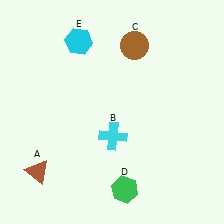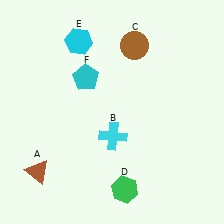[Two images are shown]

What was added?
A cyan pentagon (F) was added in Image 2.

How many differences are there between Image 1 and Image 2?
There is 1 difference between the two images.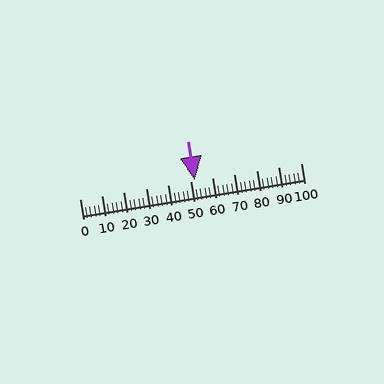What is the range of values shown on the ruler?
The ruler shows values from 0 to 100.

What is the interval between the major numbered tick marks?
The major tick marks are spaced 10 units apart.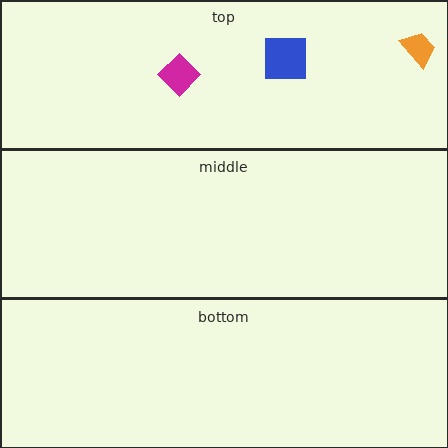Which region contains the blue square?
The top region.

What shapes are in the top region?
The magenta diamond, the blue square, the orange trapezoid.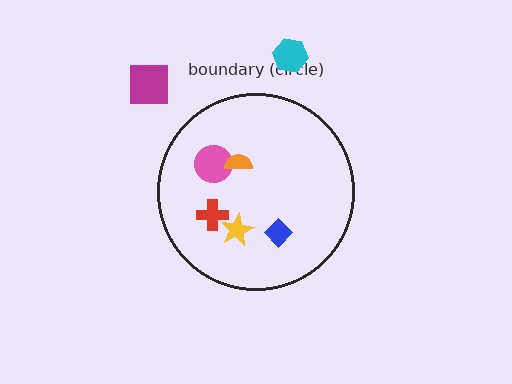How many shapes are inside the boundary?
5 inside, 2 outside.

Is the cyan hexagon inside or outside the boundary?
Outside.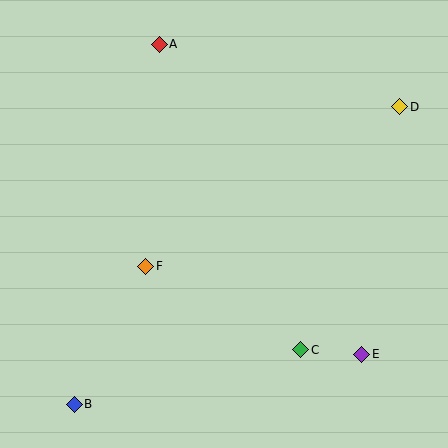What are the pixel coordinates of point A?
Point A is at (159, 44).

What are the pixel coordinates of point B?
Point B is at (74, 404).